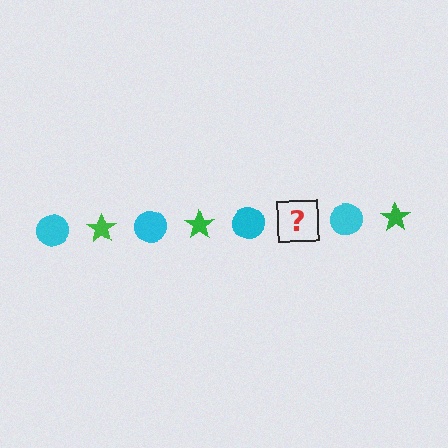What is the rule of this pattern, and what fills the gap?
The rule is that the pattern alternates between cyan circle and green star. The gap should be filled with a green star.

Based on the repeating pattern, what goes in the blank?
The blank should be a green star.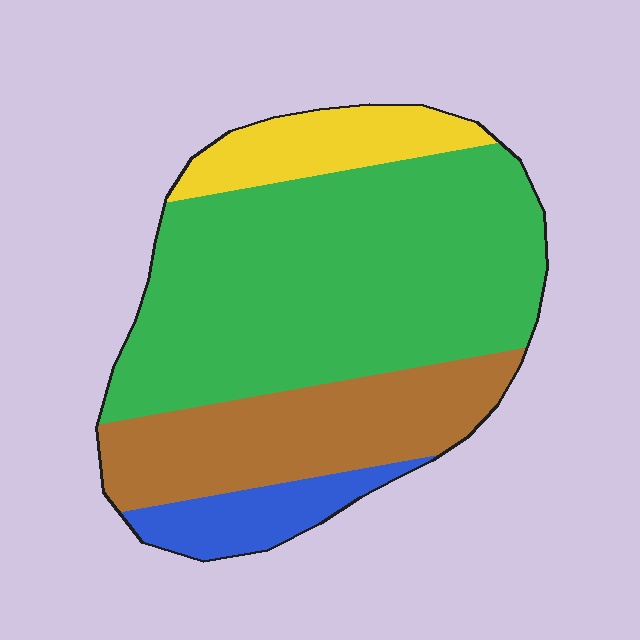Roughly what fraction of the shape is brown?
Brown takes up about one quarter (1/4) of the shape.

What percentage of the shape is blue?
Blue covers around 10% of the shape.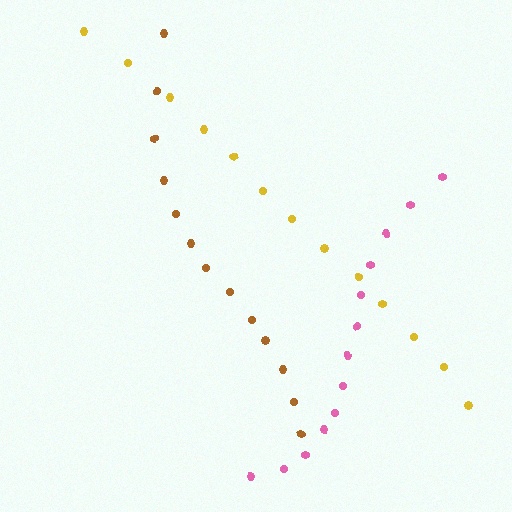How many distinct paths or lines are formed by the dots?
There are 3 distinct paths.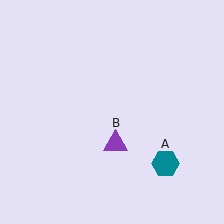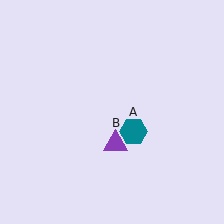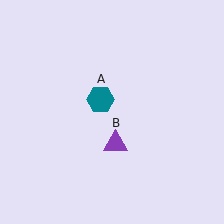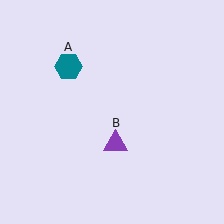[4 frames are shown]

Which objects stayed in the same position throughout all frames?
Purple triangle (object B) remained stationary.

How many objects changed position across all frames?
1 object changed position: teal hexagon (object A).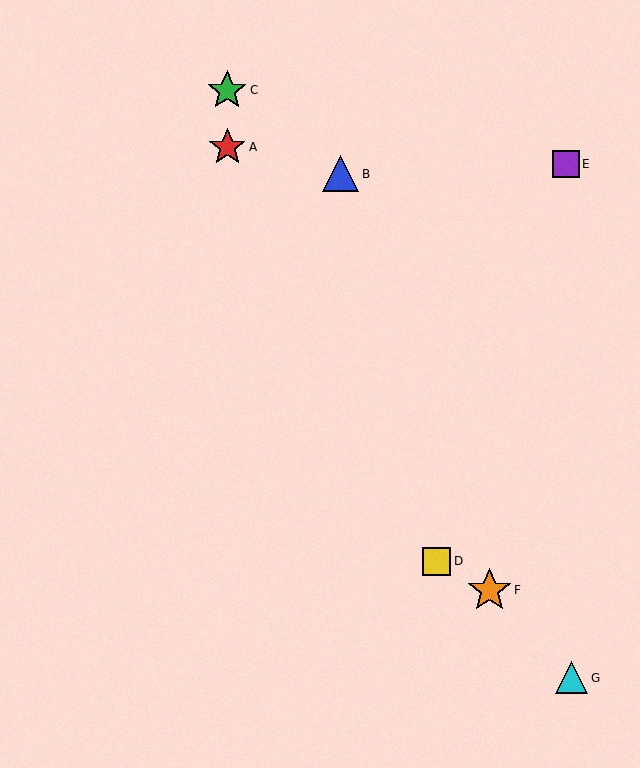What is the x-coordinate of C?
Object C is at x≈227.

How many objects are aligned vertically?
2 objects (A, C) are aligned vertically.